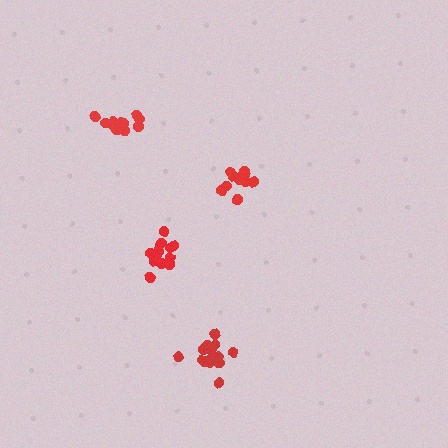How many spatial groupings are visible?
There are 4 spatial groupings.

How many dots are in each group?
Group 1: 15 dots, Group 2: 10 dots, Group 3: 14 dots, Group 4: 12 dots (51 total).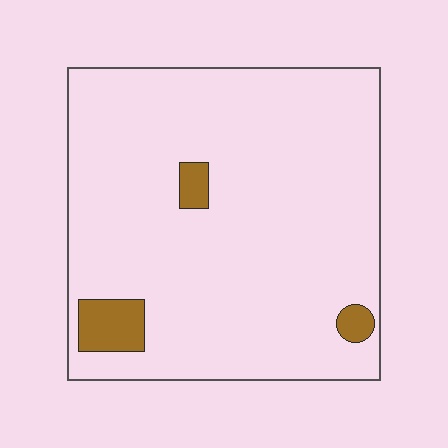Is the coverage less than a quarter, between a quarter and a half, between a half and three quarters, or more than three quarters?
Less than a quarter.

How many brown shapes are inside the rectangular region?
3.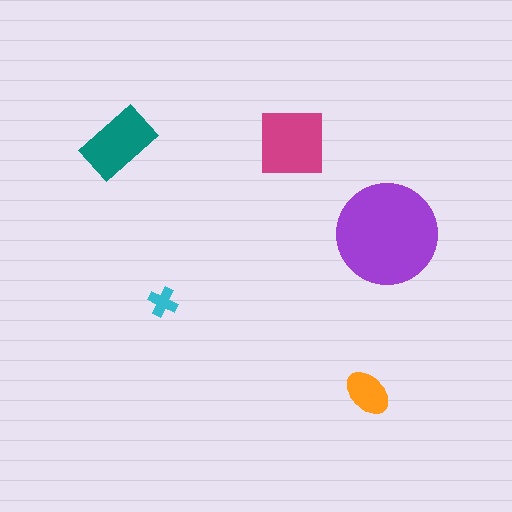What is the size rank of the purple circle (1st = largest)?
1st.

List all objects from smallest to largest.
The cyan cross, the orange ellipse, the teal rectangle, the magenta square, the purple circle.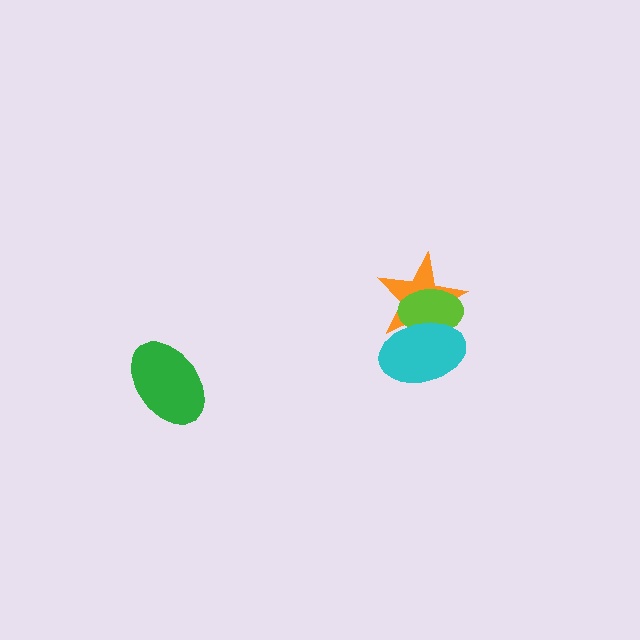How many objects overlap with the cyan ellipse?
2 objects overlap with the cyan ellipse.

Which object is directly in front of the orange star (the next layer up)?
The lime ellipse is directly in front of the orange star.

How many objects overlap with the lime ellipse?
2 objects overlap with the lime ellipse.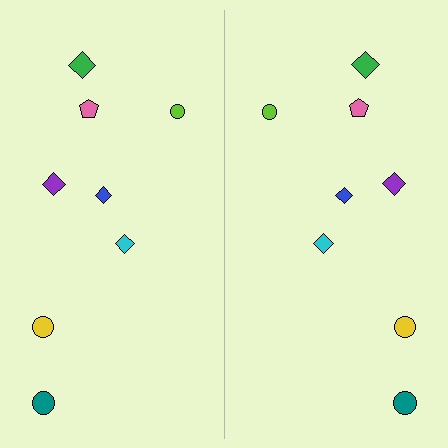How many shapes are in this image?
There are 16 shapes in this image.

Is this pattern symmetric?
Yes, this pattern has bilateral (reflection) symmetry.